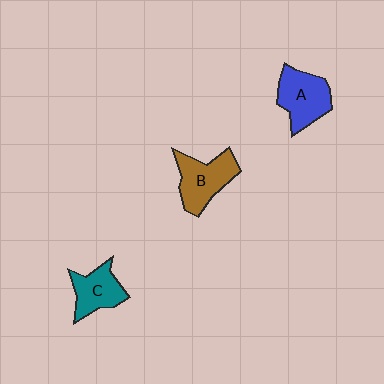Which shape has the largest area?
Shape B (brown).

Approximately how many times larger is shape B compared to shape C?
Approximately 1.3 times.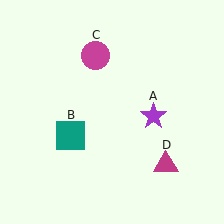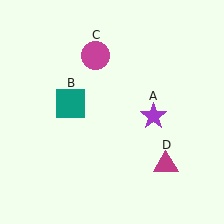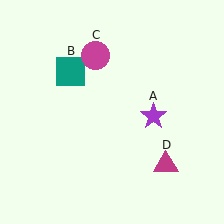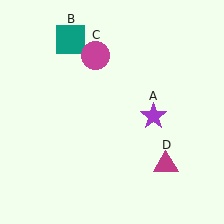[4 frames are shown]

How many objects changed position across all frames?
1 object changed position: teal square (object B).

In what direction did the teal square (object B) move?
The teal square (object B) moved up.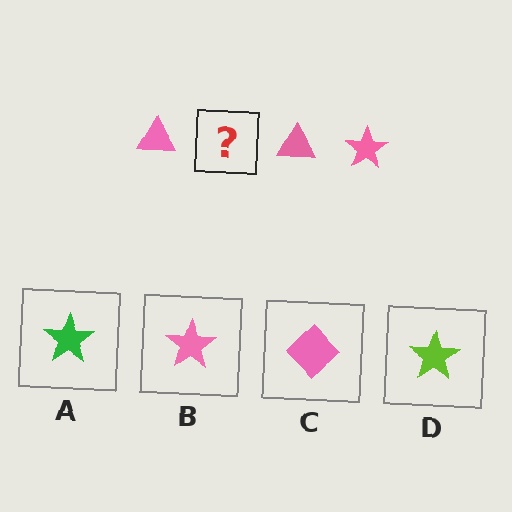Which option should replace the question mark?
Option B.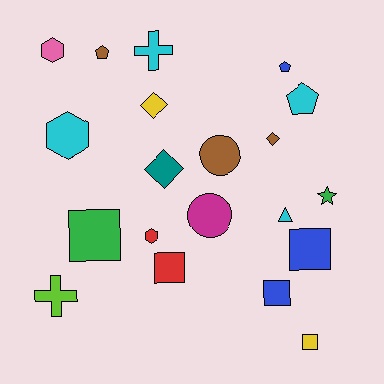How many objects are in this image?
There are 20 objects.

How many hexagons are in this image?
There are 3 hexagons.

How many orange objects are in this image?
There are no orange objects.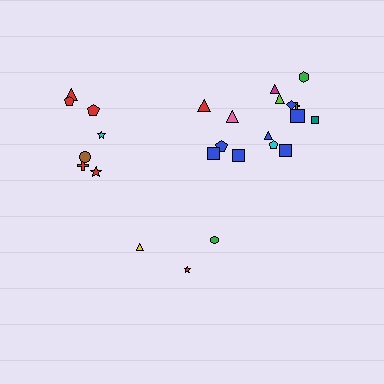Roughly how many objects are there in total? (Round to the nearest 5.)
Roughly 25 objects in total.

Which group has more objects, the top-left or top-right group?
The top-right group.